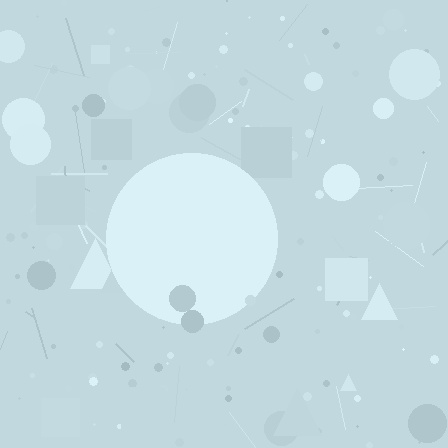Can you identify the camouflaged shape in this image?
The camouflaged shape is a circle.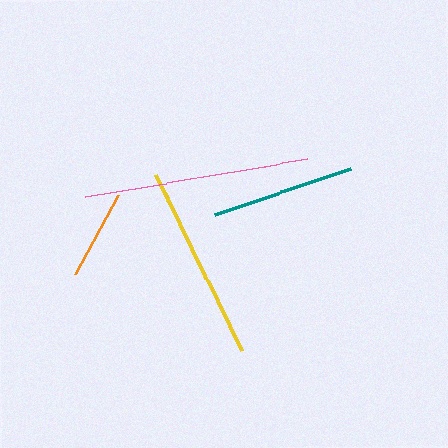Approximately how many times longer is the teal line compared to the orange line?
The teal line is approximately 1.6 times the length of the orange line.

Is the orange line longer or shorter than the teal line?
The teal line is longer than the orange line.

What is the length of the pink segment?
The pink segment is approximately 226 pixels long.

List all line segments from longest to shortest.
From longest to shortest: pink, yellow, teal, orange.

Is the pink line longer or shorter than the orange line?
The pink line is longer than the orange line.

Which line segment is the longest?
The pink line is the longest at approximately 226 pixels.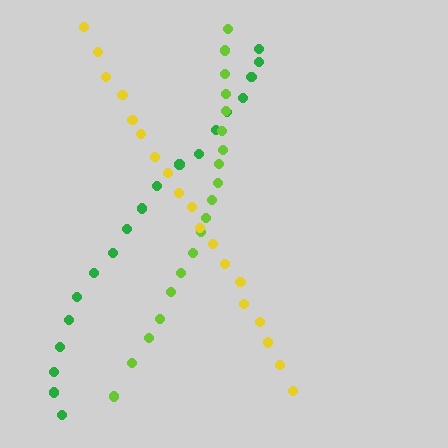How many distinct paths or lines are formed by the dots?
There are 3 distinct paths.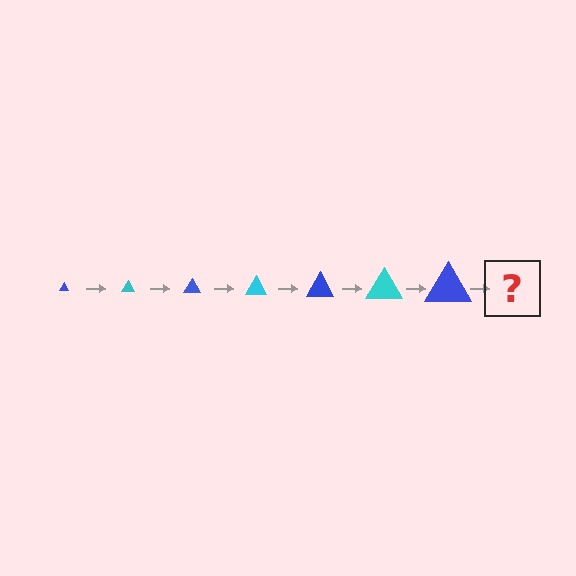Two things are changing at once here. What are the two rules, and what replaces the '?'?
The two rules are that the triangle grows larger each step and the color cycles through blue and cyan. The '?' should be a cyan triangle, larger than the previous one.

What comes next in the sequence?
The next element should be a cyan triangle, larger than the previous one.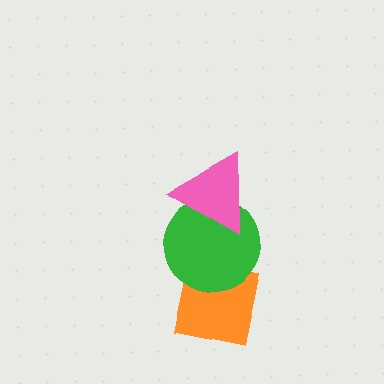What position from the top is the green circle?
The green circle is 2nd from the top.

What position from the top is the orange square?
The orange square is 3rd from the top.